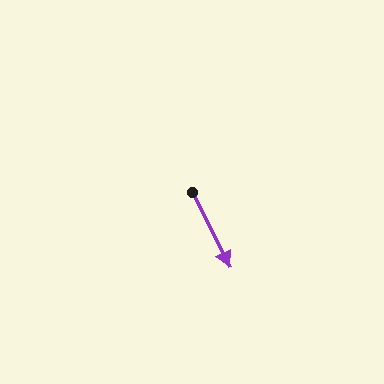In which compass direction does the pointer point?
Southeast.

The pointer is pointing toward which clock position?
Roughly 5 o'clock.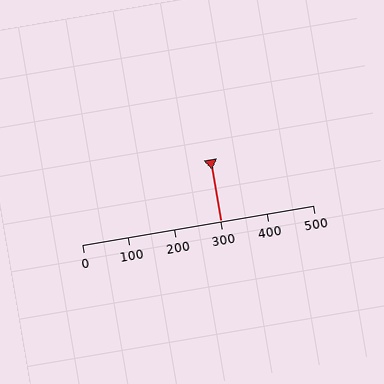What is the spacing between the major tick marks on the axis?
The major ticks are spaced 100 apart.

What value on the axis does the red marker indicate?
The marker indicates approximately 300.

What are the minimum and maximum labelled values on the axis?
The axis runs from 0 to 500.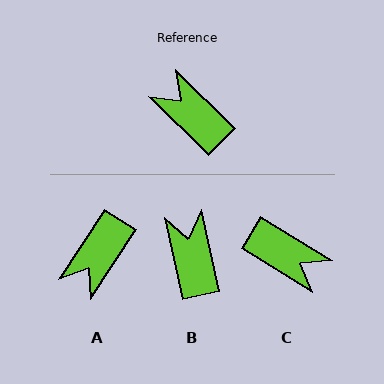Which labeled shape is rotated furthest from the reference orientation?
C, about 167 degrees away.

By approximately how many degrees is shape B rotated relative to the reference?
Approximately 34 degrees clockwise.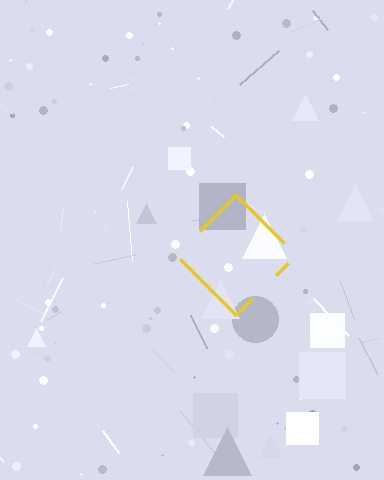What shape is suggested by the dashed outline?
The dashed outline suggests a diamond.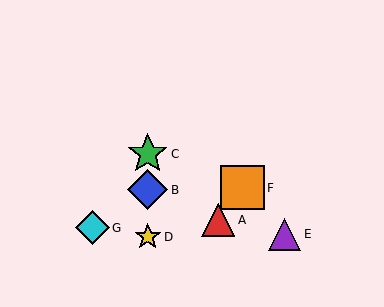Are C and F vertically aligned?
No, C is at x≈148 and F is at x≈242.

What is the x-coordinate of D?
Object D is at x≈148.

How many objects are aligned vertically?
3 objects (B, C, D) are aligned vertically.